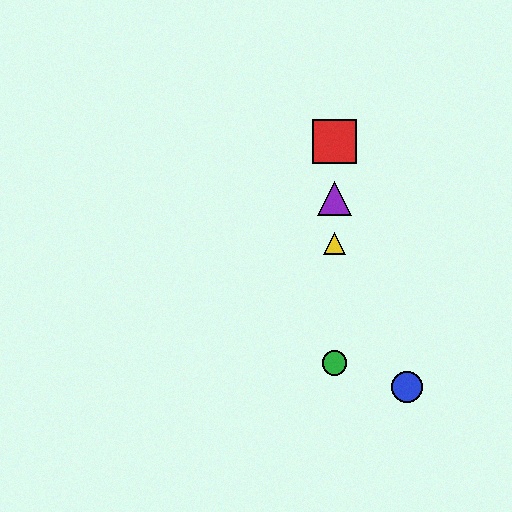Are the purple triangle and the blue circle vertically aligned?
No, the purple triangle is at x≈335 and the blue circle is at x≈407.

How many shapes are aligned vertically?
4 shapes (the red square, the green circle, the yellow triangle, the purple triangle) are aligned vertically.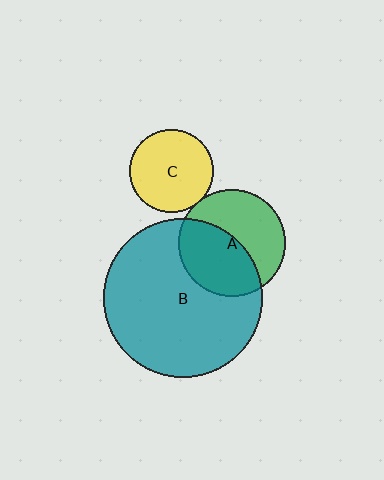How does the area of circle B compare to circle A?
Approximately 2.2 times.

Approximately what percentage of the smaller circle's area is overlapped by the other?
Approximately 5%.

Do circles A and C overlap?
Yes.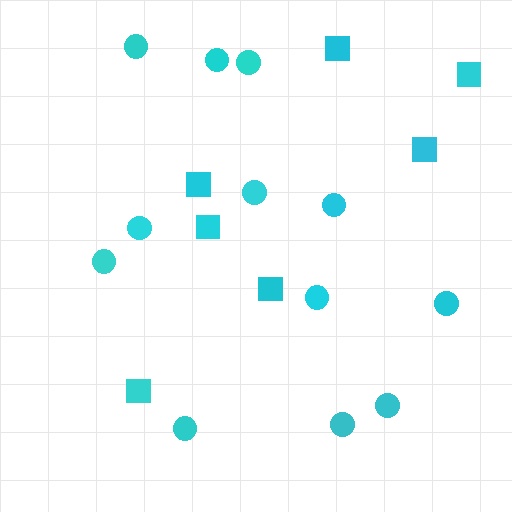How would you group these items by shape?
There are 2 groups: one group of squares (7) and one group of circles (12).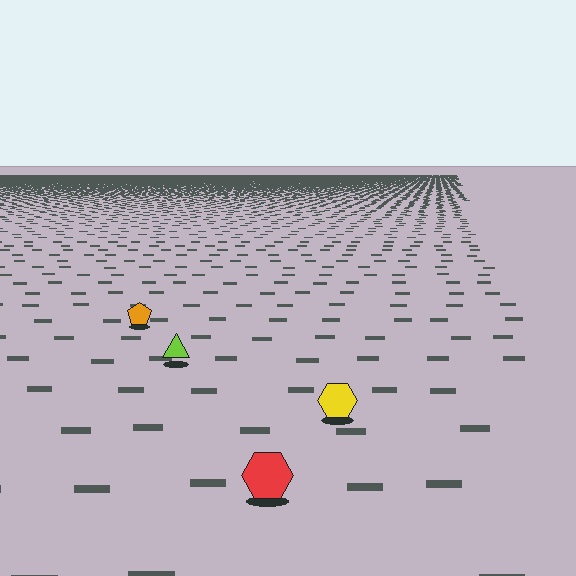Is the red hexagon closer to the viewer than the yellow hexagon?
Yes. The red hexagon is closer — you can tell from the texture gradient: the ground texture is coarser near it.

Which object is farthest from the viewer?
The orange pentagon is farthest from the viewer. It appears smaller and the ground texture around it is denser.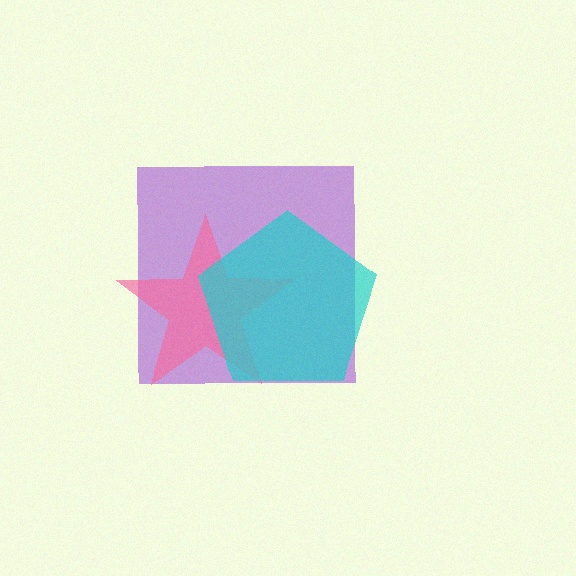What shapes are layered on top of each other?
The layered shapes are: a purple square, a pink star, a cyan pentagon.